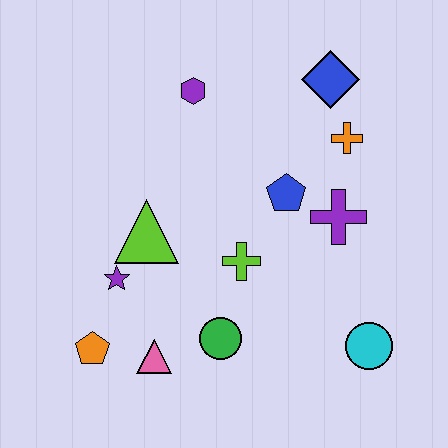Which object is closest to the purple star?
The lime triangle is closest to the purple star.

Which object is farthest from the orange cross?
The orange pentagon is farthest from the orange cross.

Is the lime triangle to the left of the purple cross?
Yes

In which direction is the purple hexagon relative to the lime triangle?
The purple hexagon is above the lime triangle.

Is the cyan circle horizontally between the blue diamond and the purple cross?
No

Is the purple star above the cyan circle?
Yes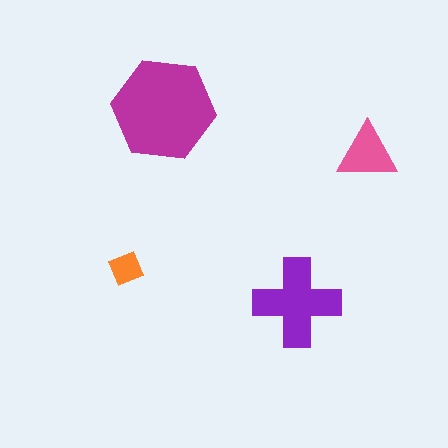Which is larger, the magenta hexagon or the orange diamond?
The magenta hexagon.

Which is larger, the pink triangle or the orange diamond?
The pink triangle.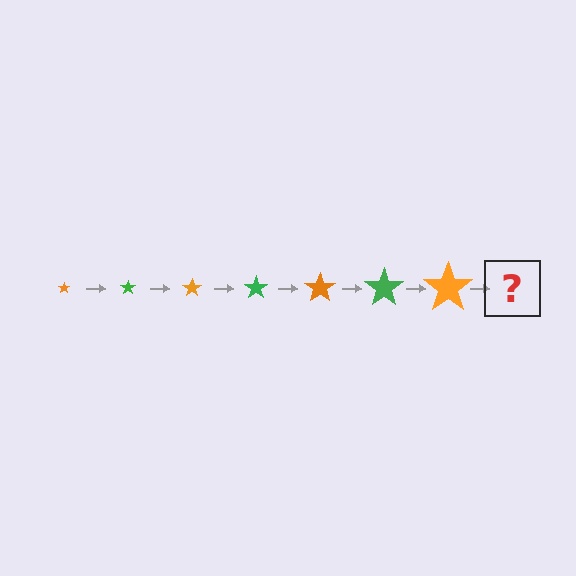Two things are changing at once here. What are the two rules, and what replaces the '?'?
The two rules are that the star grows larger each step and the color cycles through orange and green. The '?' should be a green star, larger than the previous one.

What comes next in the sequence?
The next element should be a green star, larger than the previous one.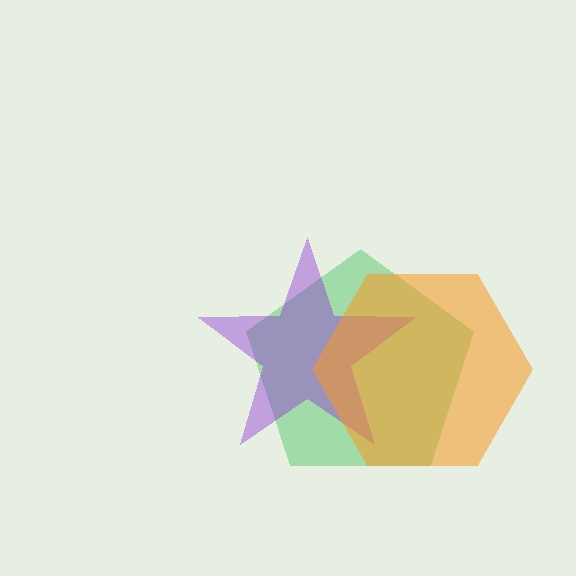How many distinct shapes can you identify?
There are 3 distinct shapes: a green pentagon, a purple star, an orange hexagon.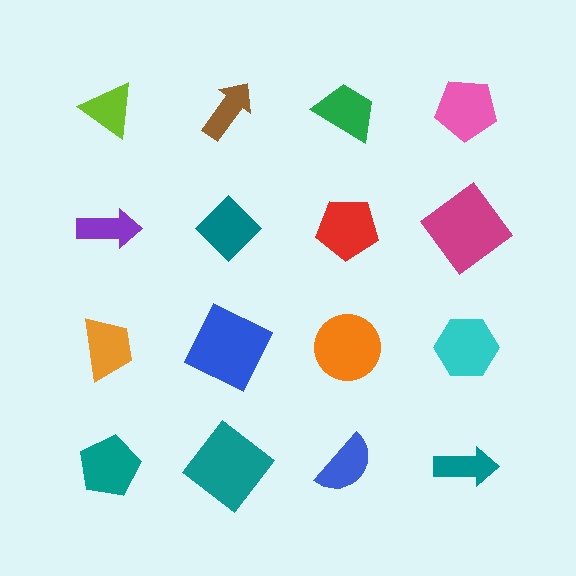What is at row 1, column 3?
A green trapezoid.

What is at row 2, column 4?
A magenta diamond.